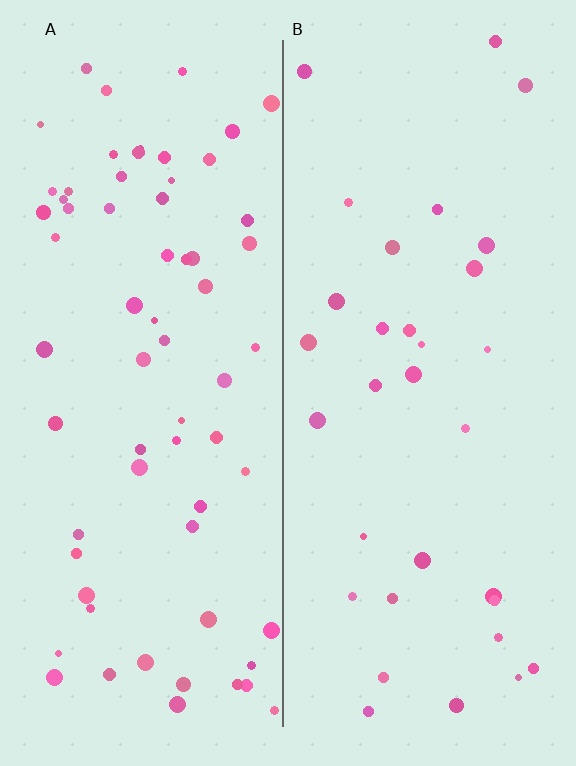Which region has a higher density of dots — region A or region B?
A (the left).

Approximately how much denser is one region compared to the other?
Approximately 2.1× — region A over region B.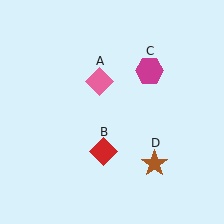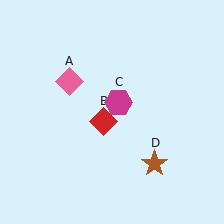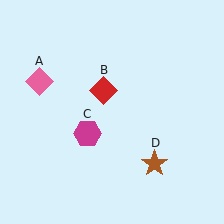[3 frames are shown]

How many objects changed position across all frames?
3 objects changed position: pink diamond (object A), red diamond (object B), magenta hexagon (object C).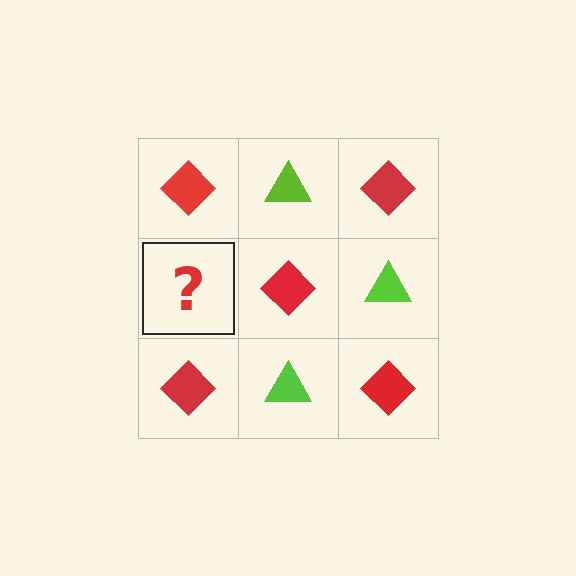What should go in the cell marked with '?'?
The missing cell should contain a lime triangle.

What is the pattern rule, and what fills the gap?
The rule is that it alternates red diamond and lime triangle in a checkerboard pattern. The gap should be filled with a lime triangle.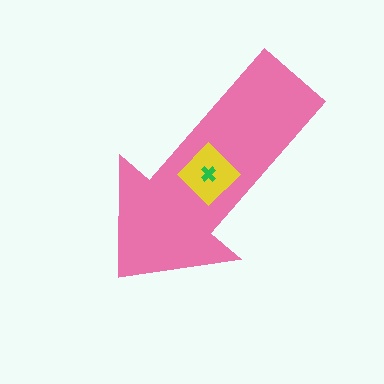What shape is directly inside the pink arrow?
The yellow diamond.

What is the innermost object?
The green cross.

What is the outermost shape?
The pink arrow.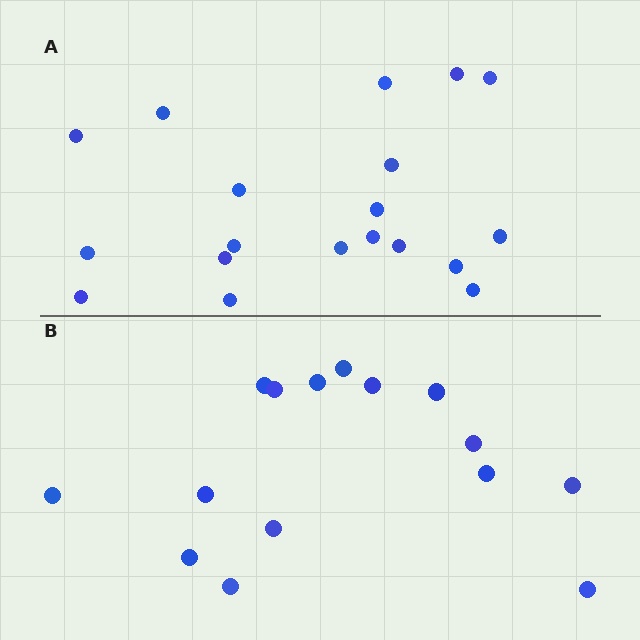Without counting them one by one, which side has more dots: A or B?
Region A (the top region) has more dots.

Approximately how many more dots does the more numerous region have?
Region A has about 4 more dots than region B.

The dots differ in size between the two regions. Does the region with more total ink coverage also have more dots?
No. Region B has more total ink coverage because its dots are larger, but region A actually contains more individual dots. Total area can be misleading — the number of items is what matters here.